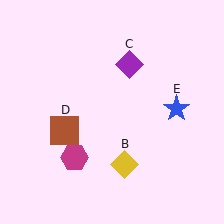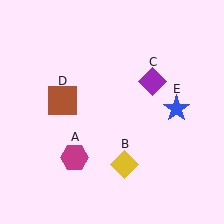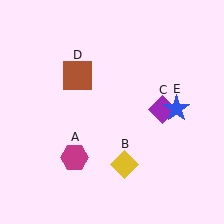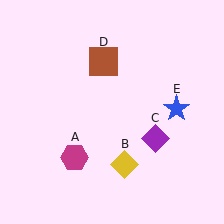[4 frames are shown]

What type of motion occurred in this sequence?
The purple diamond (object C), brown square (object D) rotated clockwise around the center of the scene.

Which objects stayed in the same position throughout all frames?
Magenta hexagon (object A) and yellow diamond (object B) and blue star (object E) remained stationary.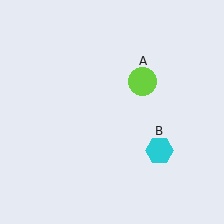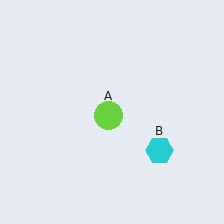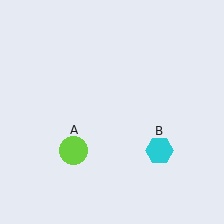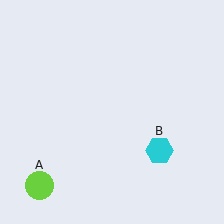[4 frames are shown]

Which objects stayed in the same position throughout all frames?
Cyan hexagon (object B) remained stationary.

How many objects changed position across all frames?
1 object changed position: lime circle (object A).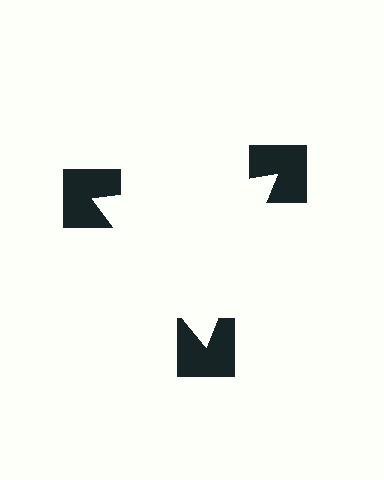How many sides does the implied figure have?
3 sides.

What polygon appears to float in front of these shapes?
An illusory triangle — its edges are inferred from the aligned wedge cuts in the notched squares, not physically drawn.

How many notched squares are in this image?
There are 3 — one at each vertex of the illusory triangle.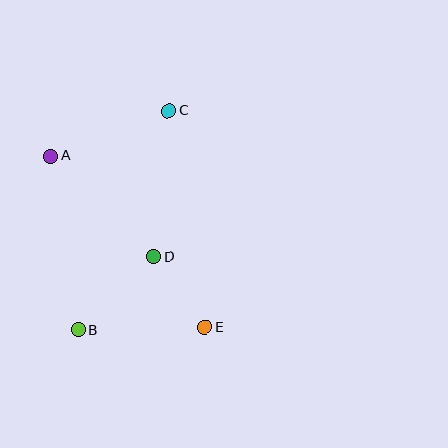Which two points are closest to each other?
Points D and E are closest to each other.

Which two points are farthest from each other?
Points B and C are farthest from each other.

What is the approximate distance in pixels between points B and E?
The distance between B and E is approximately 126 pixels.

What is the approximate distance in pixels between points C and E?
The distance between C and E is approximately 219 pixels.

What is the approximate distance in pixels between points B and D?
The distance between B and D is approximately 105 pixels.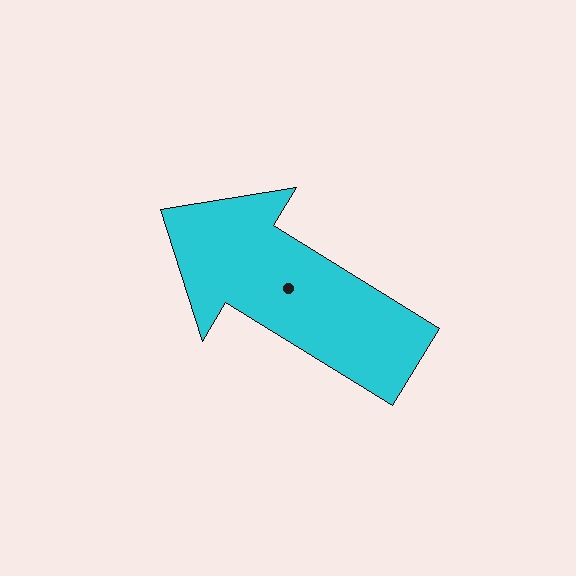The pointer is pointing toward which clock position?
Roughly 10 o'clock.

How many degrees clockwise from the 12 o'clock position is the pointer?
Approximately 302 degrees.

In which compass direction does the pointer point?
Northwest.